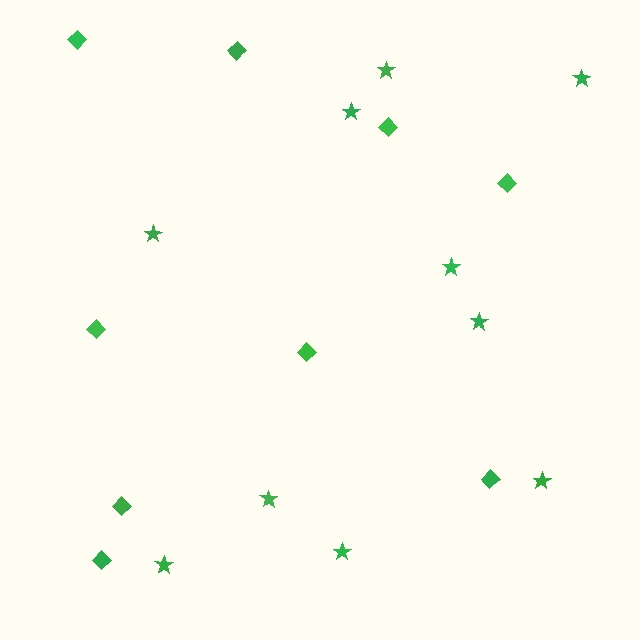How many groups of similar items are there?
There are 2 groups: one group of diamonds (9) and one group of stars (10).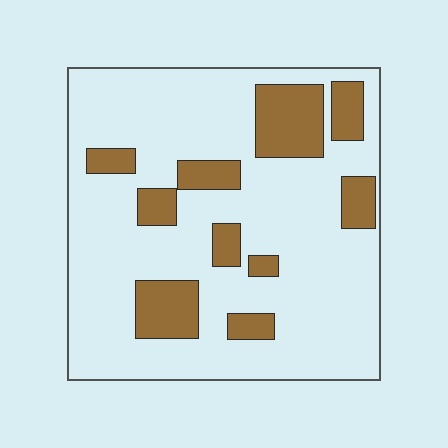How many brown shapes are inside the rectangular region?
10.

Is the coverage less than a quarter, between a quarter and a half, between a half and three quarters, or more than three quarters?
Less than a quarter.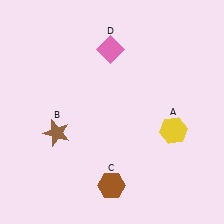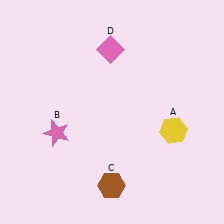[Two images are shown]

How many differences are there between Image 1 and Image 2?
There is 1 difference between the two images.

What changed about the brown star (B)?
In Image 1, B is brown. In Image 2, it changed to pink.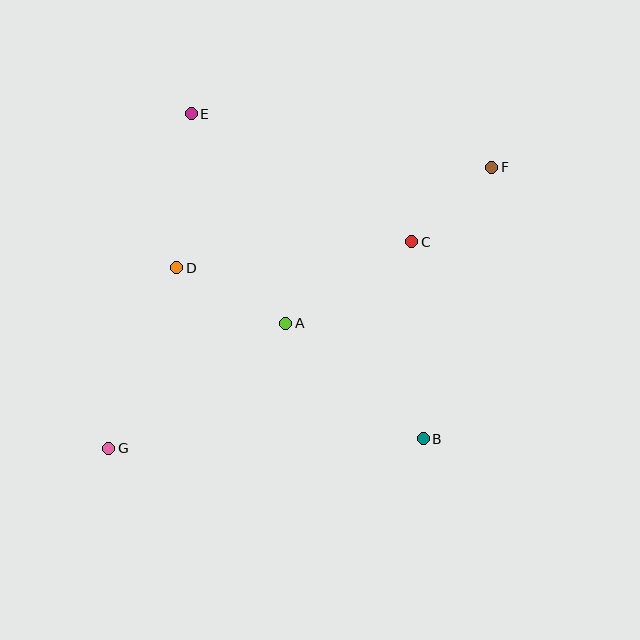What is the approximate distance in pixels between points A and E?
The distance between A and E is approximately 230 pixels.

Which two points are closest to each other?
Points C and F are closest to each other.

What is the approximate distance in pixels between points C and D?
The distance between C and D is approximately 236 pixels.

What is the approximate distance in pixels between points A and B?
The distance between A and B is approximately 180 pixels.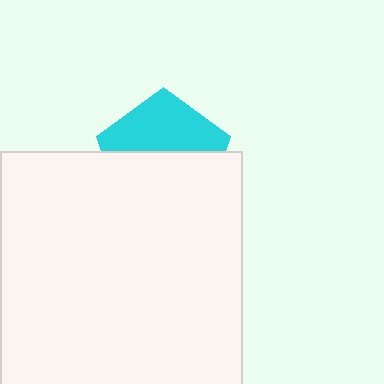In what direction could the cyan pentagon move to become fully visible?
The cyan pentagon could move up. That would shift it out from behind the white rectangle entirely.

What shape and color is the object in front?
The object in front is a white rectangle.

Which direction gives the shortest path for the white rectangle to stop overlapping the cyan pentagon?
Moving down gives the shortest separation.